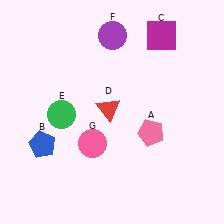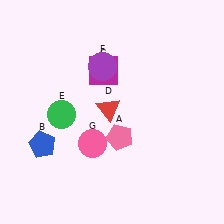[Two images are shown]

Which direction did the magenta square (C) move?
The magenta square (C) moved left.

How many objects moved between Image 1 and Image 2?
3 objects moved between the two images.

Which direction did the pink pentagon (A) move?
The pink pentagon (A) moved left.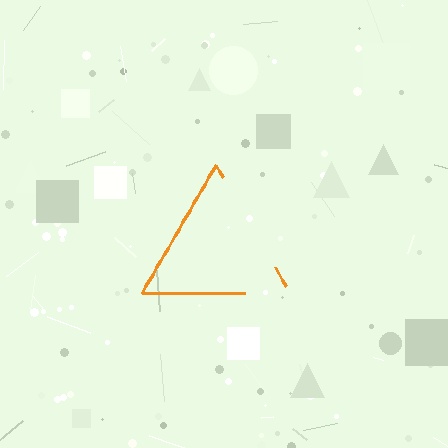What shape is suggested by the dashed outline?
The dashed outline suggests a triangle.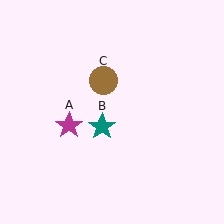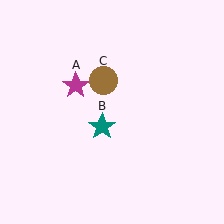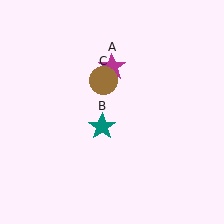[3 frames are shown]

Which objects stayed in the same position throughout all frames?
Teal star (object B) and brown circle (object C) remained stationary.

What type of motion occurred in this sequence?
The magenta star (object A) rotated clockwise around the center of the scene.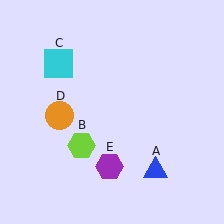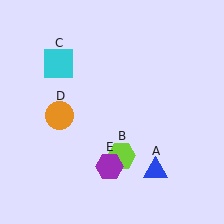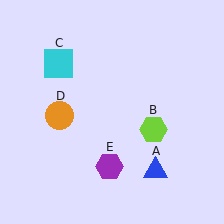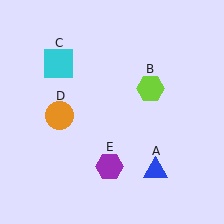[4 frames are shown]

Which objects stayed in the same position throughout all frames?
Blue triangle (object A) and cyan square (object C) and orange circle (object D) and purple hexagon (object E) remained stationary.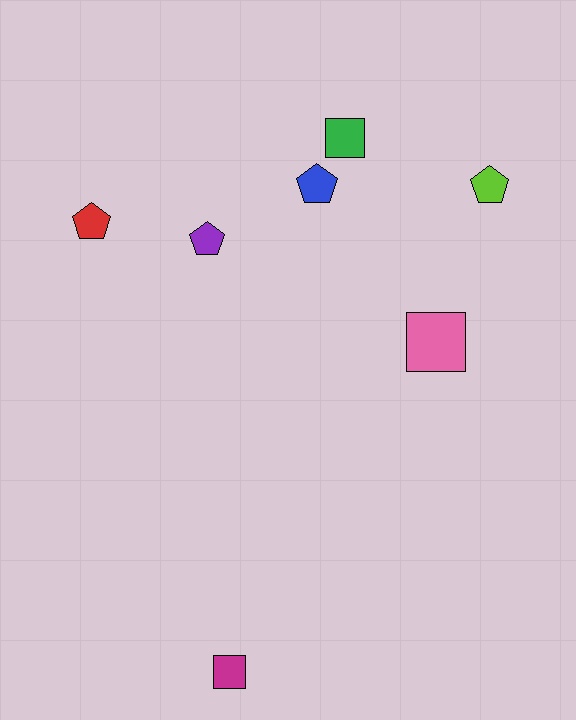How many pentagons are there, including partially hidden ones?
There are 4 pentagons.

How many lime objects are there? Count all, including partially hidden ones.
There is 1 lime object.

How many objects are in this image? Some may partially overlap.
There are 7 objects.